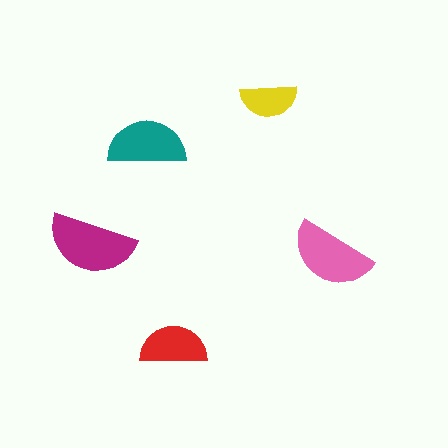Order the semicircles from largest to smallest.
the magenta one, the pink one, the teal one, the red one, the yellow one.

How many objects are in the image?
There are 5 objects in the image.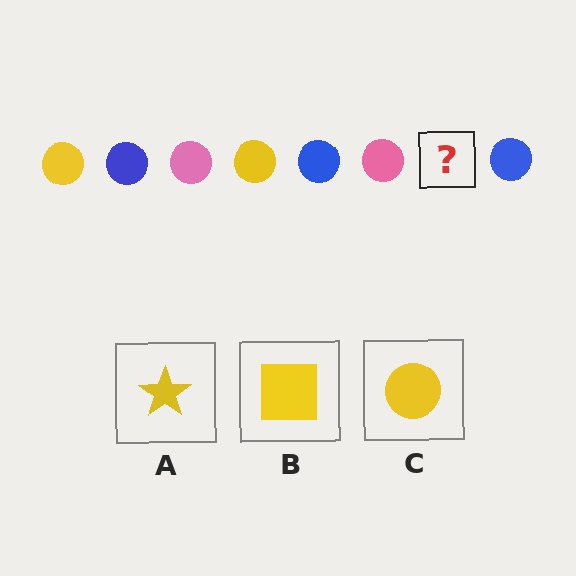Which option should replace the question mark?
Option C.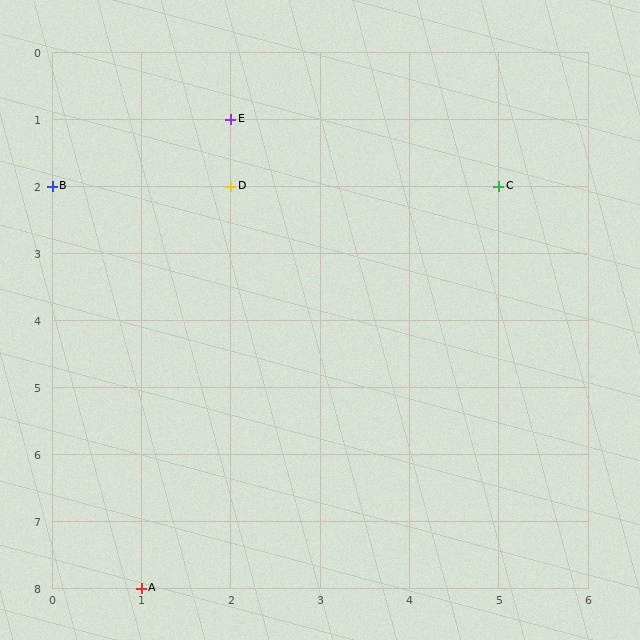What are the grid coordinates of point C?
Point C is at grid coordinates (5, 2).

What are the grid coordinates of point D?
Point D is at grid coordinates (2, 2).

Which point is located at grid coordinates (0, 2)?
Point B is at (0, 2).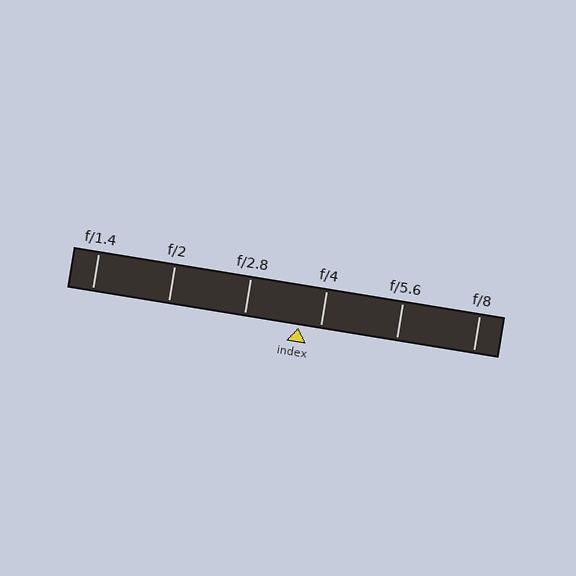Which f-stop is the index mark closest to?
The index mark is closest to f/4.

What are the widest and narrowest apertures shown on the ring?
The widest aperture shown is f/1.4 and the narrowest is f/8.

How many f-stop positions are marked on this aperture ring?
There are 6 f-stop positions marked.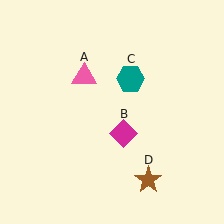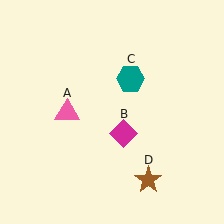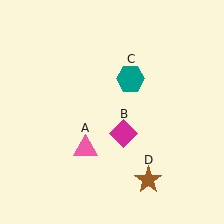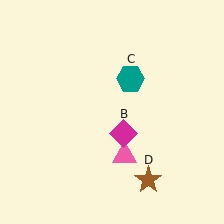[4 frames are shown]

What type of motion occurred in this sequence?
The pink triangle (object A) rotated counterclockwise around the center of the scene.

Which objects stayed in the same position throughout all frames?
Magenta diamond (object B) and teal hexagon (object C) and brown star (object D) remained stationary.